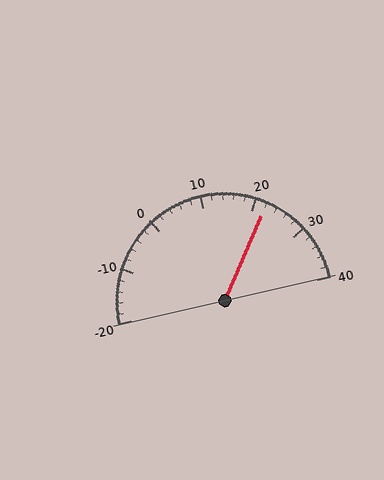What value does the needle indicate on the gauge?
The needle indicates approximately 22.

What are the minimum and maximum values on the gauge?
The gauge ranges from -20 to 40.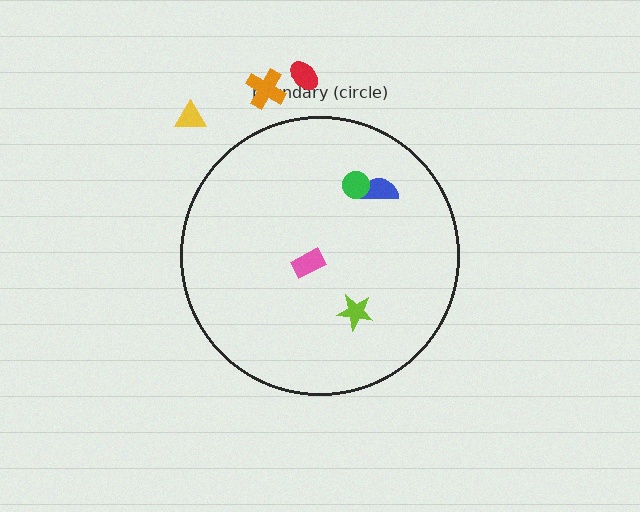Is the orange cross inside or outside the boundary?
Outside.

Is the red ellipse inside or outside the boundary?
Outside.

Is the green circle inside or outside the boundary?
Inside.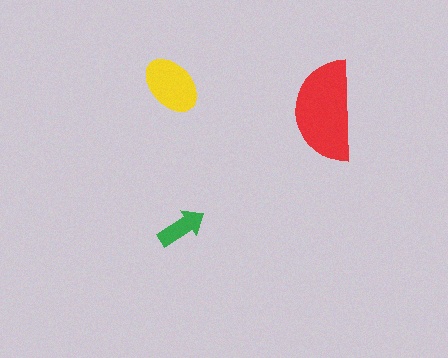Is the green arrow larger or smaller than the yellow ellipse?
Smaller.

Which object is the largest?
The red semicircle.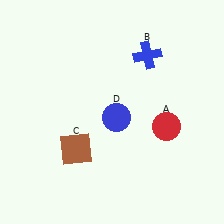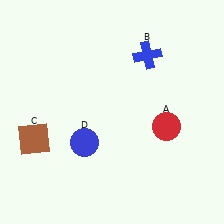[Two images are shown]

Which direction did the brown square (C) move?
The brown square (C) moved left.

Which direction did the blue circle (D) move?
The blue circle (D) moved left.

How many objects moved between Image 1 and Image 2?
2 objects moved between the two images.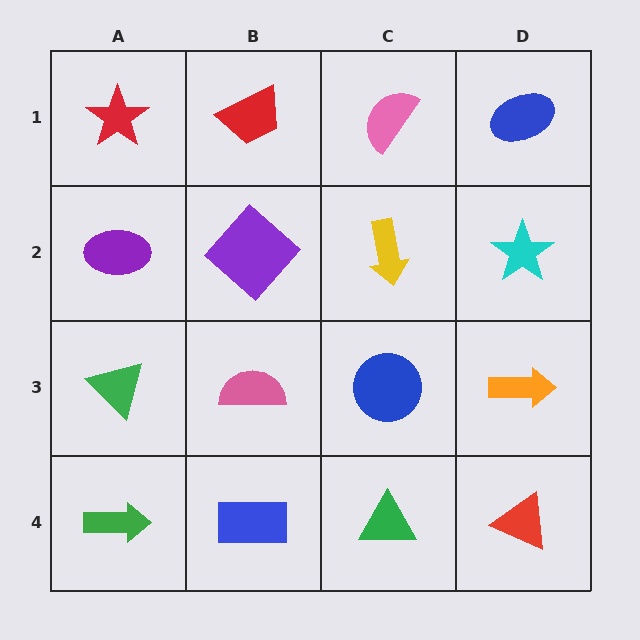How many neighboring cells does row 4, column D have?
2.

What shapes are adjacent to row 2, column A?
A red star (row 1, column A), a green triangle (row 3, column A), a purple diamond (row 2, column B).